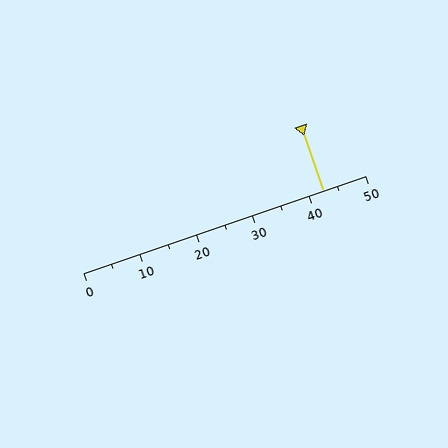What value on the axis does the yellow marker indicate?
The marker indicates approximately 42.5.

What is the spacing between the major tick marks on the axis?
The major ticks are spaced 10 apart.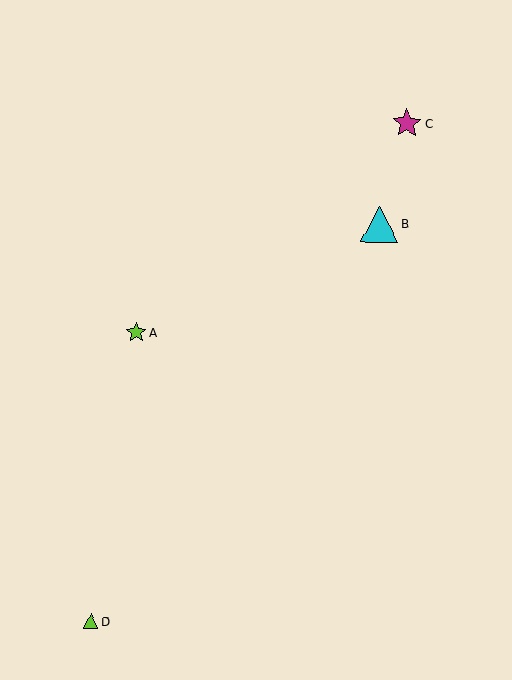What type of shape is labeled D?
Shape D is a lime triangle.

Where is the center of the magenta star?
The center of the magenta star is at (407, 123).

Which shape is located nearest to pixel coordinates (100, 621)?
The lime triangle (labeled D) at (91, 621) is nearest to that location.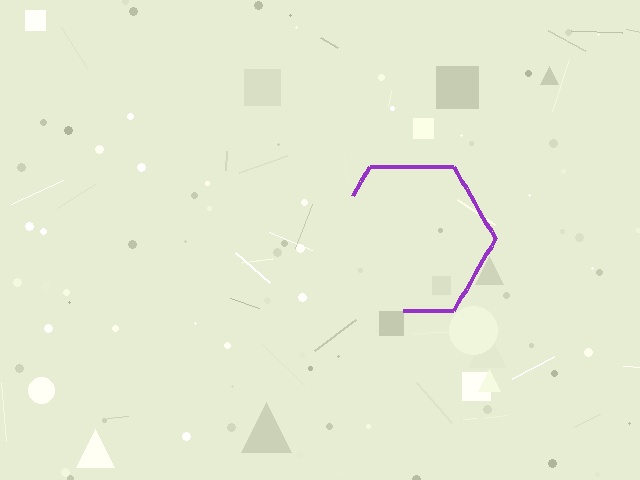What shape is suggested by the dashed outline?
The dashed outline suggests a hexagon.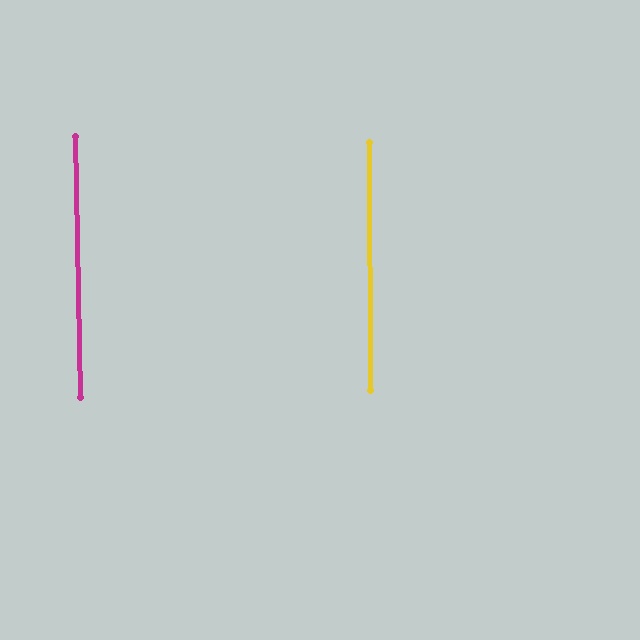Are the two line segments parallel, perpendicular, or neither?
Parallel — their directions differ by only 0.9°.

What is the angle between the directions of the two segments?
Approximately 1 degree.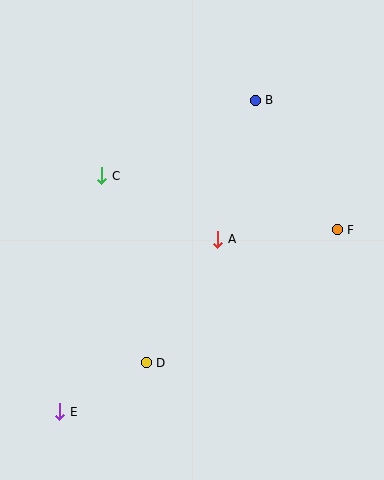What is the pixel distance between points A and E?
The distance between A and E is 234 pixels.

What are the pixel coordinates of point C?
Point C is at (102, 176).